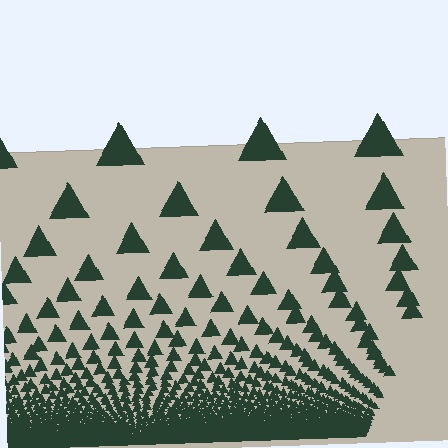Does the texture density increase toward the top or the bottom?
Density increases toward the bottom.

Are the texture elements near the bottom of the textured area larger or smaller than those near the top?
Smaller. The gradient is inverted — elements near the bottom are smaller and denser.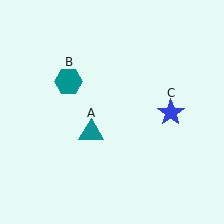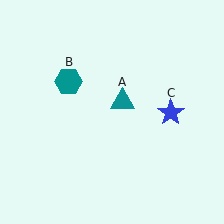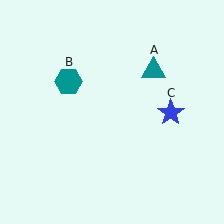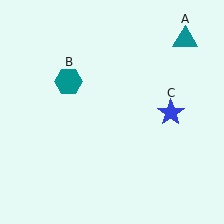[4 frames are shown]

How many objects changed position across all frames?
1 object changed position: teal triangle (object A).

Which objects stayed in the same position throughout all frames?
Teal hexagon (object B) and blue star (object C) remained stationary.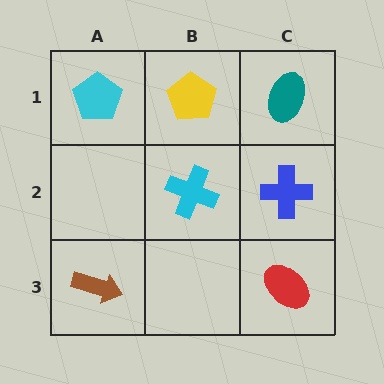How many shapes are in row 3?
2 shapes.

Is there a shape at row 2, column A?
No, that cell is empty.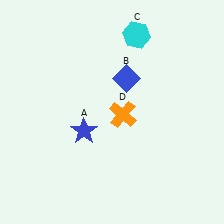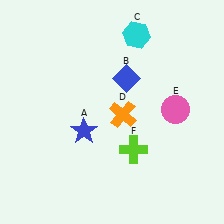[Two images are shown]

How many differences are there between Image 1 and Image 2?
There are 2 differences between the two images.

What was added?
A pink circle (E), a lime cross (F) were added in Image 2.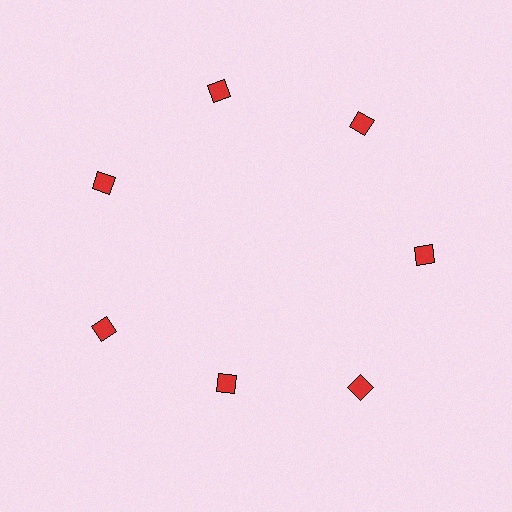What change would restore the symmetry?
The symmetry would be restored by moving it outward, back onto the ring so that all 7 diamonds sit at equal angles and equal distance from the center.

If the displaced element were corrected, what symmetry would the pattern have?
It would have 7-fold rotational symmetry — the pattern would map onto itself every 51 degrees.